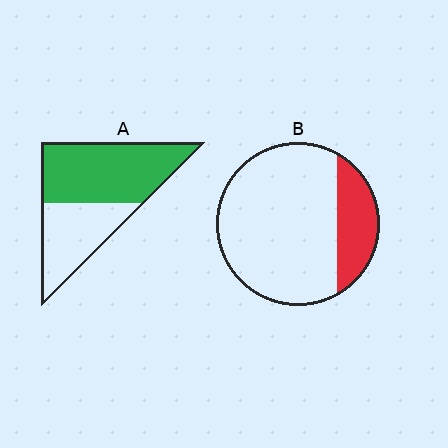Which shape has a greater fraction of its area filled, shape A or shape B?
Shape A.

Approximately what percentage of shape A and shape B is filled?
A is approximately 60% and B is approximately 20%.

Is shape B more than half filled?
No.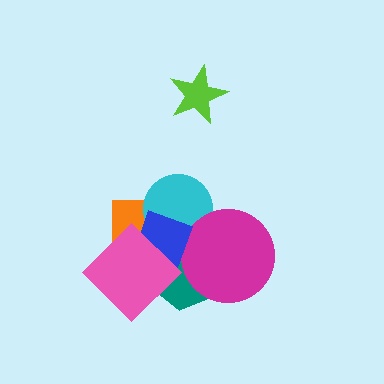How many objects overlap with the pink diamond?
3 objects overlap with the pink diamond.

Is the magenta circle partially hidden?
Yes, it is partially covered by another shape.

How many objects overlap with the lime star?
0 objects overlap with the lime star.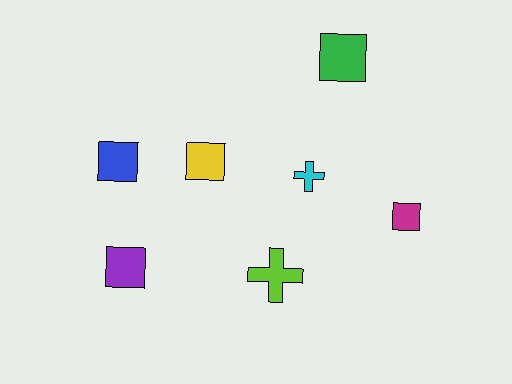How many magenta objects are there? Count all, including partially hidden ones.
There is 1 magenta object.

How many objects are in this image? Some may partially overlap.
There are 7 objects.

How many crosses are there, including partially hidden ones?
There are 2 crosses.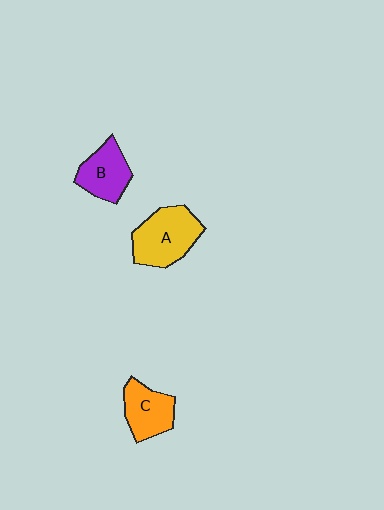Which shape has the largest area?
Shape A (yellow).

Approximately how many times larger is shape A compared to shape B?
Approximately 1.4 times.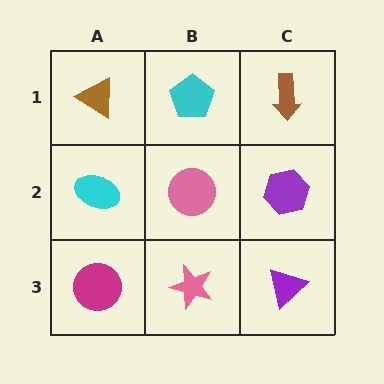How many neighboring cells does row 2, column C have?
3.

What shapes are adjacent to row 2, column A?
A brown triangle (row 1, column A), a magenta circle (row 3, column A), a pink circle (row 2, column B).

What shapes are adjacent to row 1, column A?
A cyan ellipse (row 2, column A), a cyan pentagon (row 1, column B).